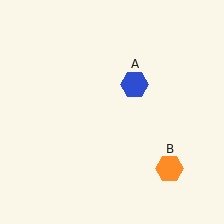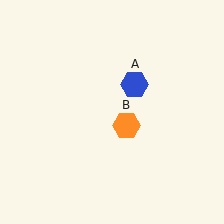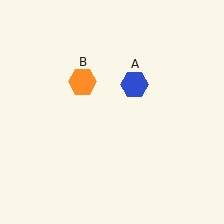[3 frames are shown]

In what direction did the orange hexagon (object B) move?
The orange hexagon (object B) moved up and to the left.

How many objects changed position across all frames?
1 object changed position: orange hexagon (object B).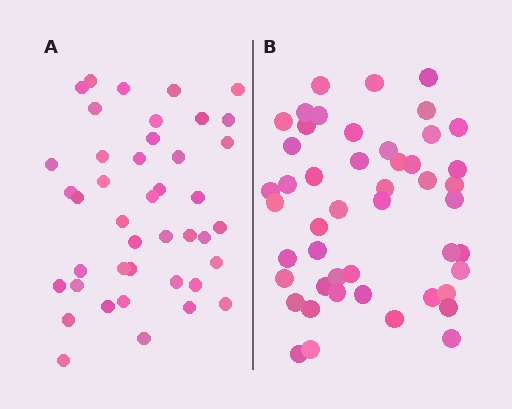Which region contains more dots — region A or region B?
Region B (the right region) has more dots.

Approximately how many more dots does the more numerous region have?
Region B has about 6 more dots than region A.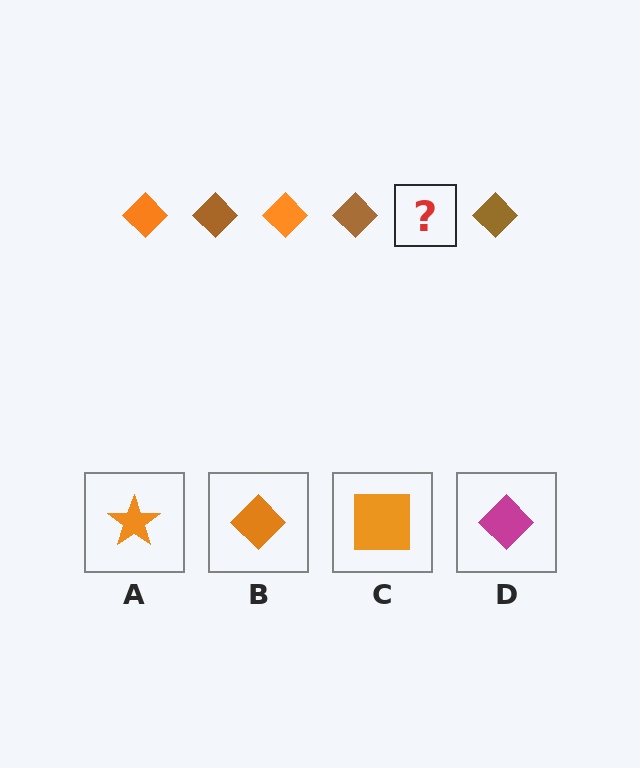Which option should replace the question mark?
Option B.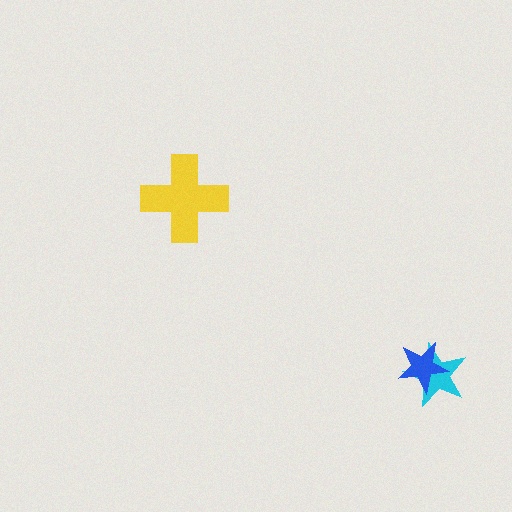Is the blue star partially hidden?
No, no other shape covers it.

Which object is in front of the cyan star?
The blue star is in front of the cyan star.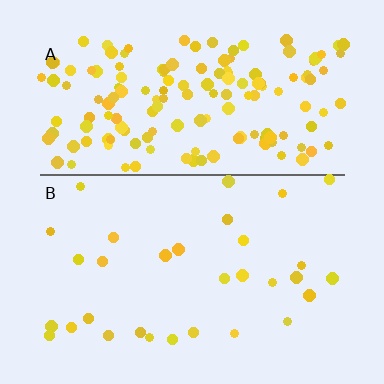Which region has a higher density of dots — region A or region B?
A (the top).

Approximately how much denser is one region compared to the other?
Approximately 5.1× — region A over region B.